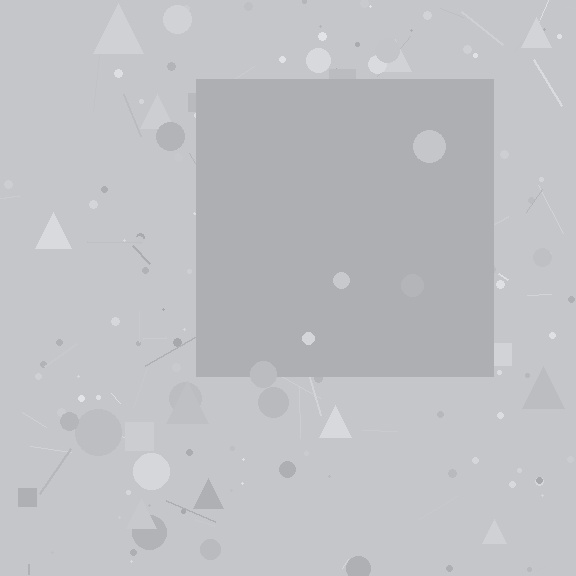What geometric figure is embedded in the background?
A square is embedded in the background.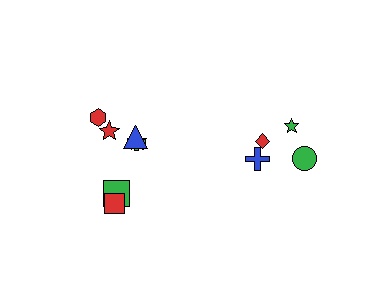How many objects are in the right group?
There are 4 objects.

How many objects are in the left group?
There are 7 objects.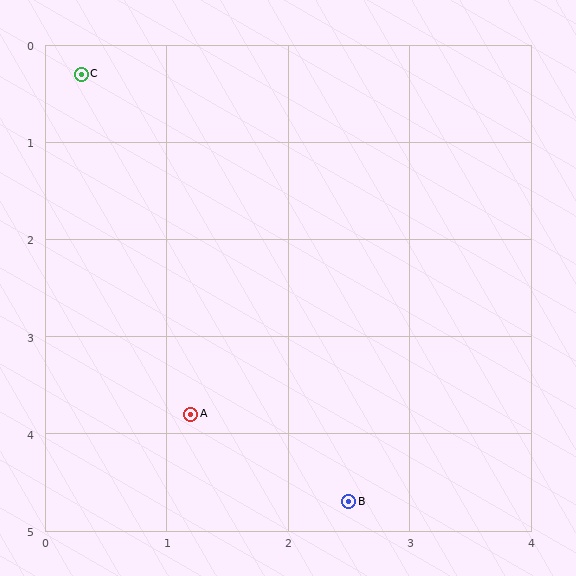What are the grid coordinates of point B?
Point B is at approximately (2.5, 4.7).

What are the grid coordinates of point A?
Point A is at approximately (1.2, 3.8).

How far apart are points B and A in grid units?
Points B and A are about 1.6 grid units apart.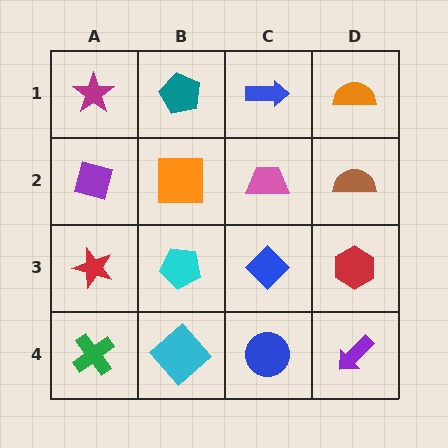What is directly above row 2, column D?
An orange semicircle.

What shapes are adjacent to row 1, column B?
An orange square (row 2, column B), a magenta star (row 1, column A), a blue arrow (row 1, column C).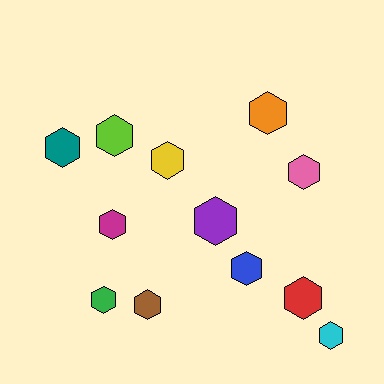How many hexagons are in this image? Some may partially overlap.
There are 12 hexagons.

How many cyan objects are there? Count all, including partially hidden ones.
There is 1 cyan object.